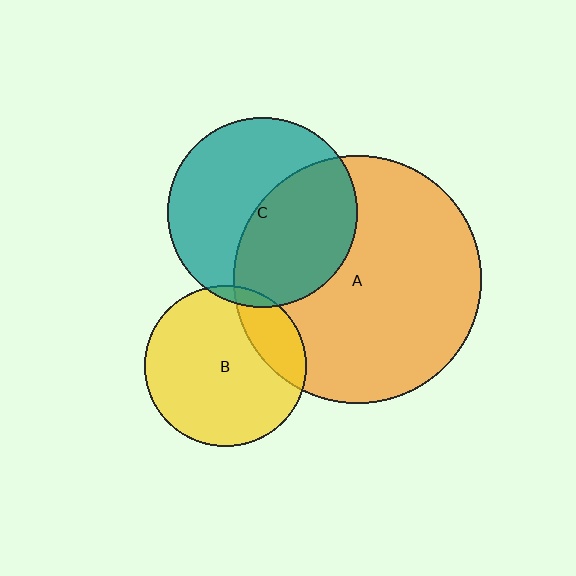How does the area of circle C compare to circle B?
Approximately 1.4 times.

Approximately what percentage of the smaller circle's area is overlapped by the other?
Approximately 45%.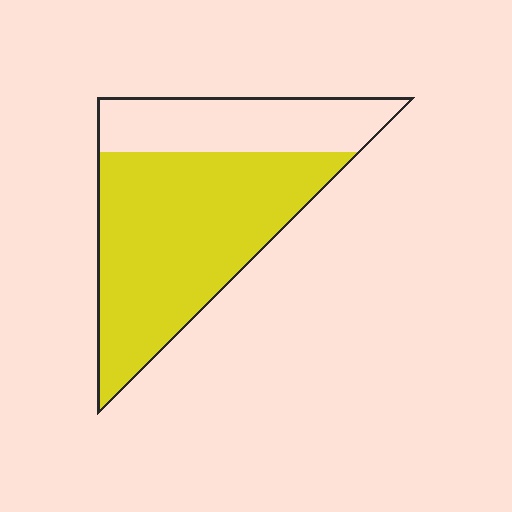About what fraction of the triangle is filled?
About two thirds (2/3).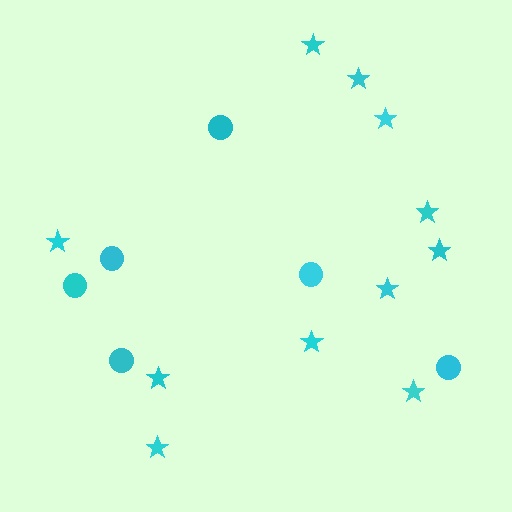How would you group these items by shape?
There are 2 groups: one group of circles (6) and one group of stars (11).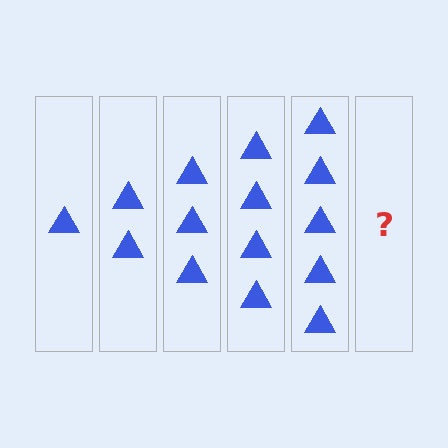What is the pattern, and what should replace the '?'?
The pattern is that each step adds one more triangle. The '?' should be 6 triangles.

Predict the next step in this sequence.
The next step is 6 triangles.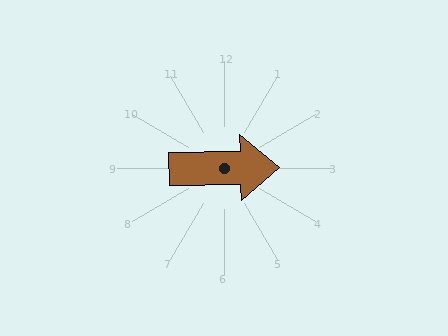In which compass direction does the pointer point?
East.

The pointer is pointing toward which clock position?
Roughly 3 o'clock.